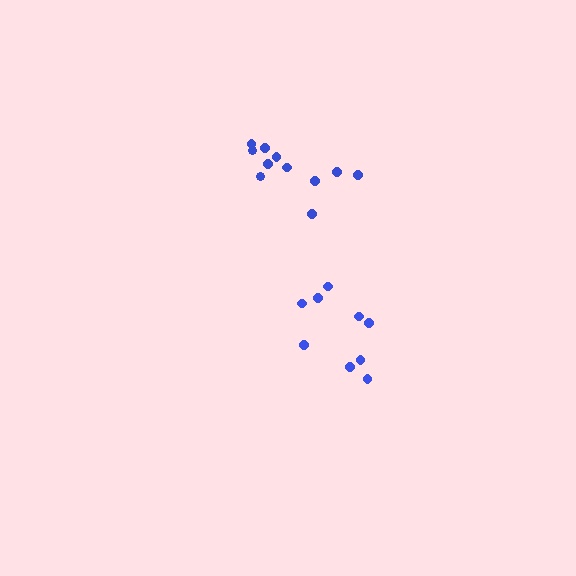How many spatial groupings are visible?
There are 2 spatial groupings.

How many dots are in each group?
Group 1: 11 dots, Group 2: 9 dots (20 total).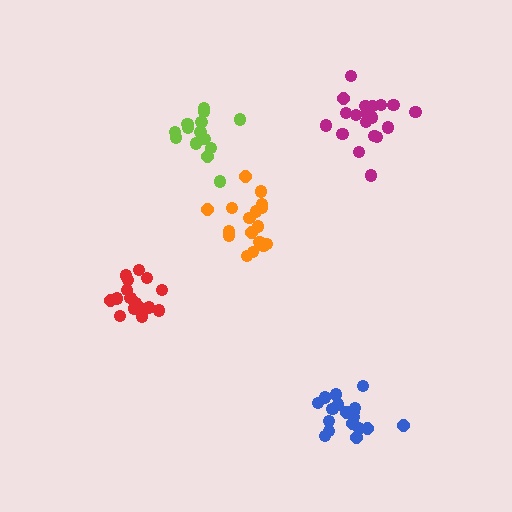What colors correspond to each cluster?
The clusters are colored: red, magenta, blue, orange, lime.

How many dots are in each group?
Group 1: 16 dots, Group 2: 19 dots, Group 3: 18 dots, Group 4: 17 dots, Group 5: 14 dots (84 total).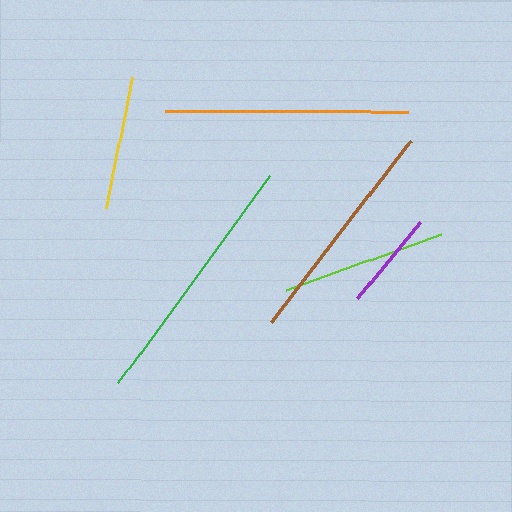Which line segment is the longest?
The green line is the longest at approximately 257 pixels.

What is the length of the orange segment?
The orange segment is approximately 243 pixels long.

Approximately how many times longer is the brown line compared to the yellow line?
The brown line is approximately 1.7 times the length of the yellow line.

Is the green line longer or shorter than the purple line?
The green line is longer than the purple line.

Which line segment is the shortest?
The purple line is the shortest at approximately 99 pixels.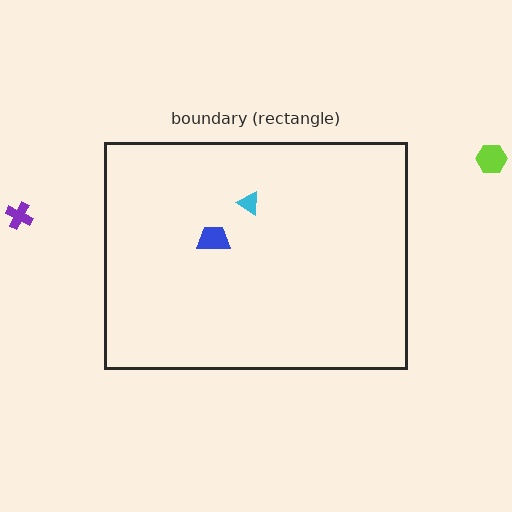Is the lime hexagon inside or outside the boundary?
Outside.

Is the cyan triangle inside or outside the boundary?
Inside.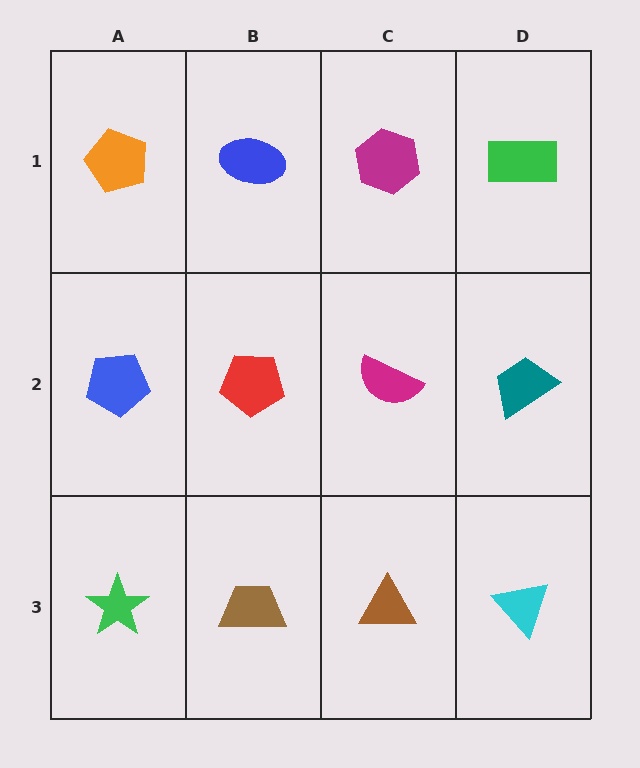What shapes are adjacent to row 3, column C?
A magenta semicircle (row 2, column C), a brown trapezoid (row 3, column B), a cyan triangle (row 3, column D).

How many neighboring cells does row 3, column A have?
2.